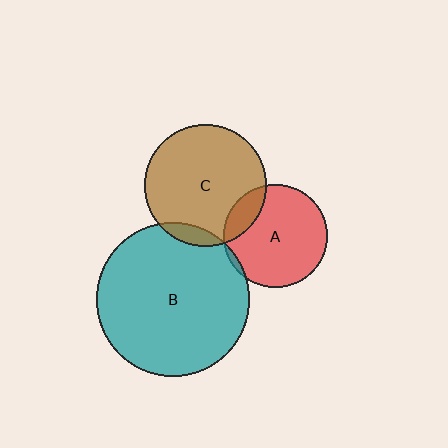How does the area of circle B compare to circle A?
Approximately 2.2 times.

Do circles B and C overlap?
Yes.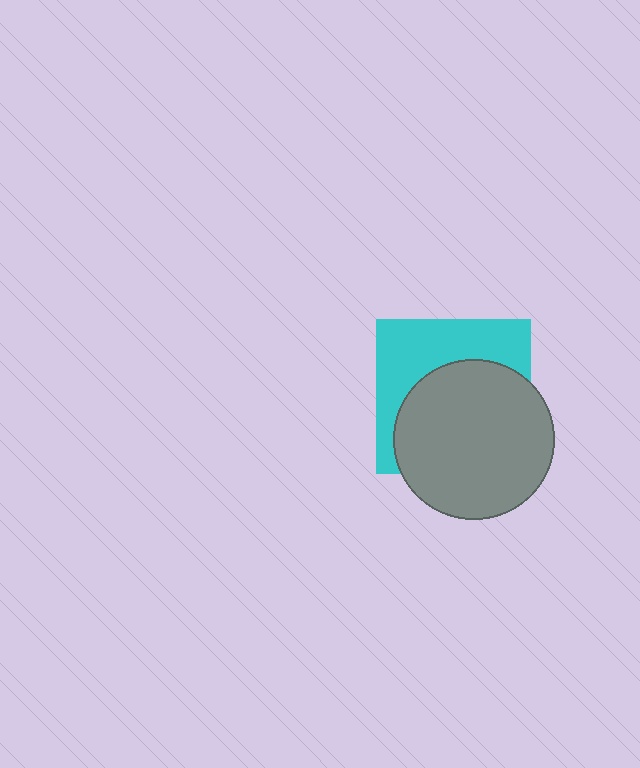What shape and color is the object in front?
The object in front is a gray circle.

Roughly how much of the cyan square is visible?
A small part of it is visible (roughly 42%).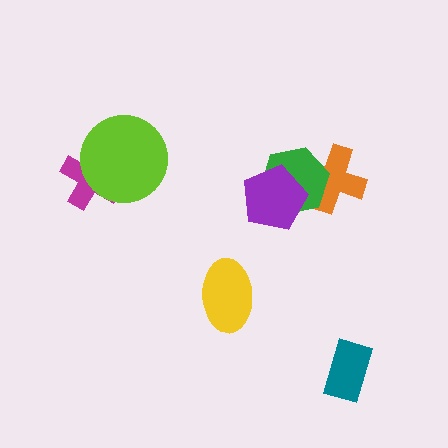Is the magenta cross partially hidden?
Yes, it is partially covered by another shape.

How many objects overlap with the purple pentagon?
2 objects overlap with the purple pentagon.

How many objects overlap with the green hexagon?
2 objects overlap with the green hexagon.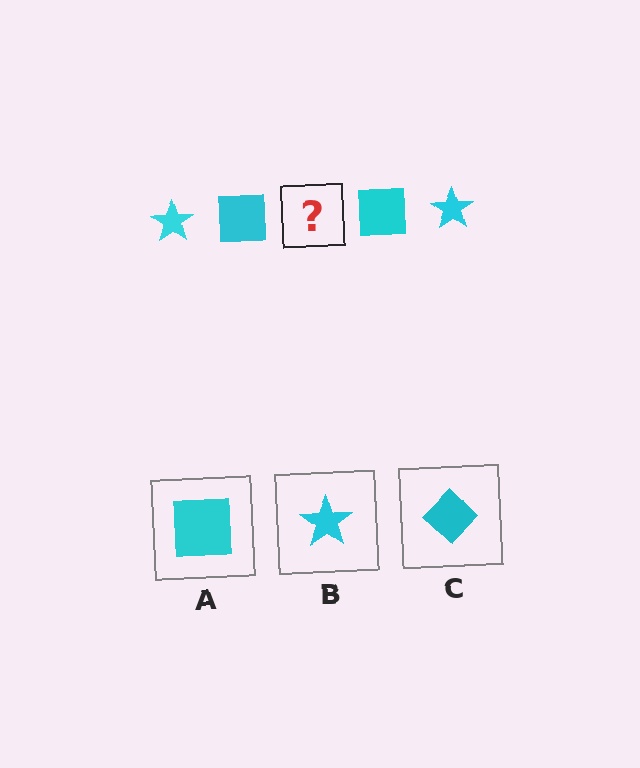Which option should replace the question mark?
Option B.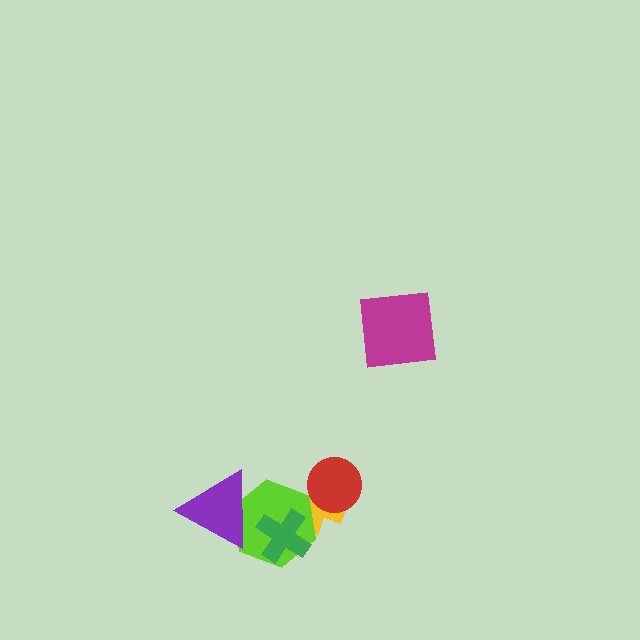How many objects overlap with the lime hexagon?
3 objects overlap with the lime hexagon.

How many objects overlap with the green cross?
2 objects overlap with the green cross.